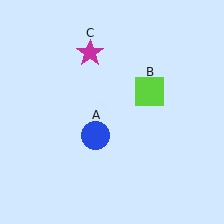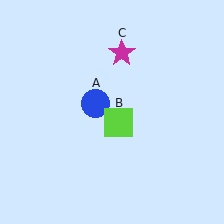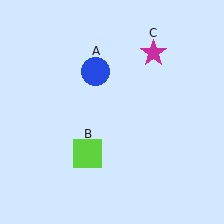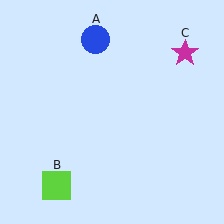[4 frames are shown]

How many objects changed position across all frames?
3 objects changed position: blue circle (object A), lime square (object B), magenta star (object C).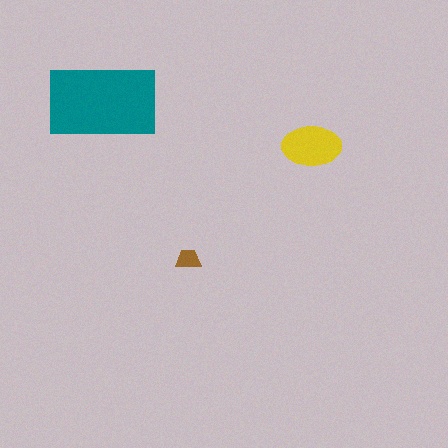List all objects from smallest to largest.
The brown trapezoid, the yellow ellipse, the teal rectangle.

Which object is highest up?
The teal rectangle is topmost.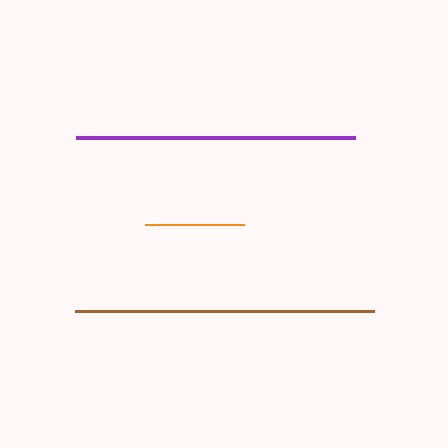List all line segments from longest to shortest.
From longest to shortest: brown, purple, orange.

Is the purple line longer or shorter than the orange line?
The purple line is longer than the orange line.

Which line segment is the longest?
The brown line is the longest at approximately 299 pixels.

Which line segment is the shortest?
The orange line is the shortest at approximately 98 pixels.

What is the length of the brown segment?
The brown segment is approximately 299 pixels long.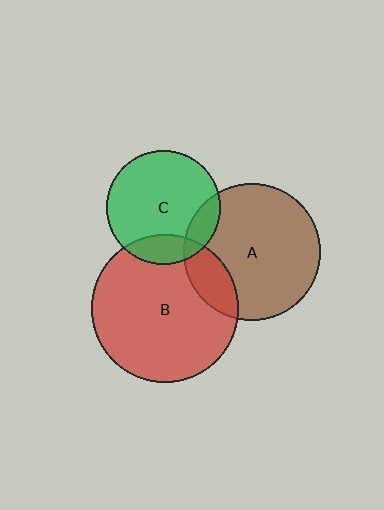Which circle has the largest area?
Circle B (red).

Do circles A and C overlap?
Yes.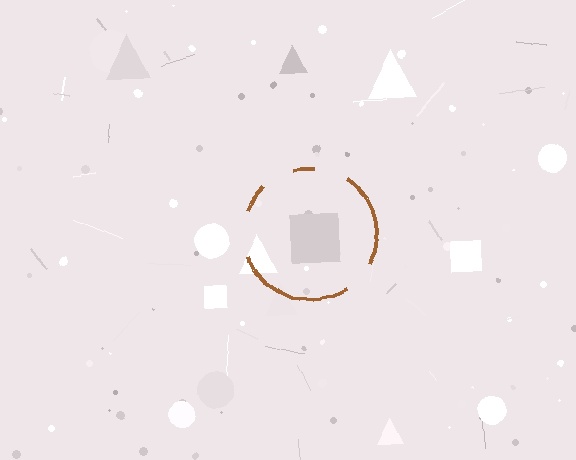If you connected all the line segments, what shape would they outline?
They would outline a circle.